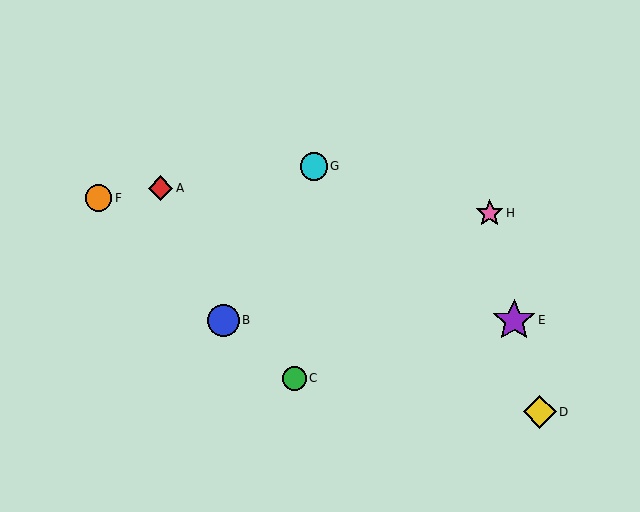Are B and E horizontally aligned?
Yes, both are at y≈320.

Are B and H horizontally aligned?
No, B is at y≈320 and H is at y≈213.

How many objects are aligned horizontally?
2 objects (B, E) are aligned horizontally.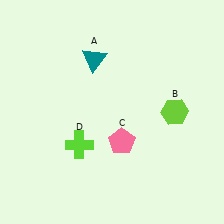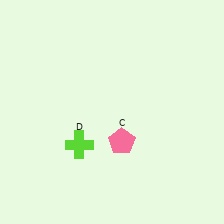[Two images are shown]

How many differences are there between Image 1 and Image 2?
There are 2 differences between the two images.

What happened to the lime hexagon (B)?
The lime hexagon (B) was removed in Image 2. It was in the top-right area of Image 1.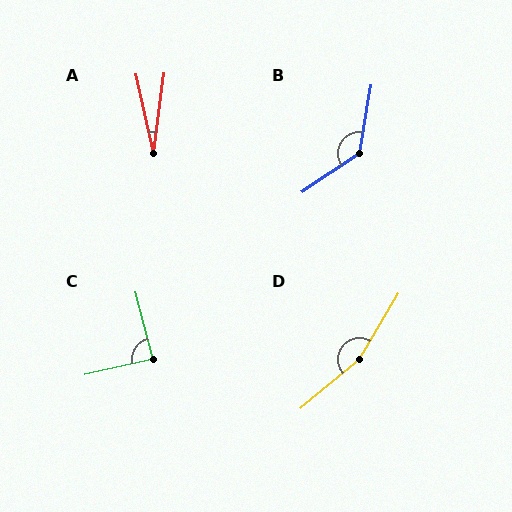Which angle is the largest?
D, at approximately 161 degrees.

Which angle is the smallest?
A, at approximately 20 degrees.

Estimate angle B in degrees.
Approximately 133 degrees.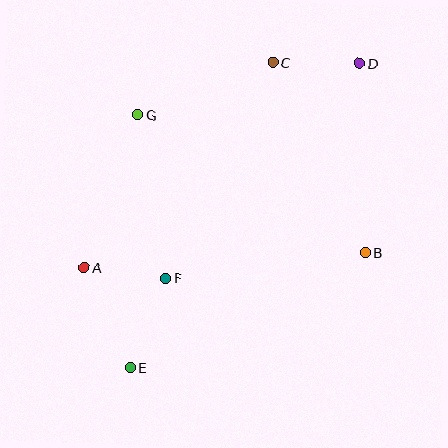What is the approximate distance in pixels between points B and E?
The distance between B and E is approximately 261 pixels.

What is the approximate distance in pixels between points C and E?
The distance between C and E is approximately 337 pixels.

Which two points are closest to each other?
Points A and F are closest to each other.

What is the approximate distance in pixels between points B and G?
The distance between B and G is approximately 266 pixels.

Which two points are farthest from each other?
Points D and E are farthest from each other.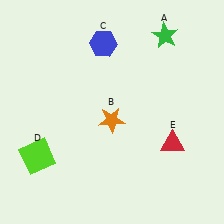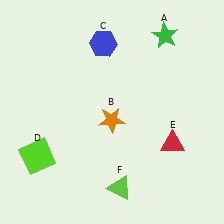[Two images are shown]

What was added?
A lime triangle (F) was added in Image 2.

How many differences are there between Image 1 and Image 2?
There is 1 difference between the two images.